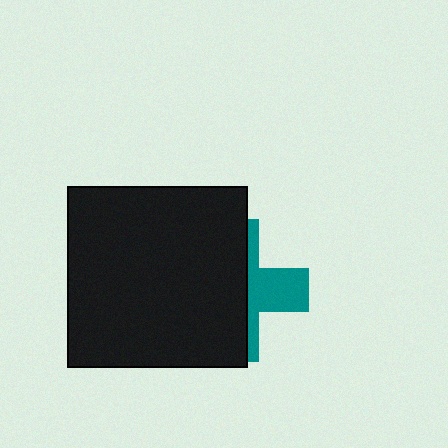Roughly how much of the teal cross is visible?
A small part of it is visible (roughly 37%).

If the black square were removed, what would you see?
You would see the complete teal cross.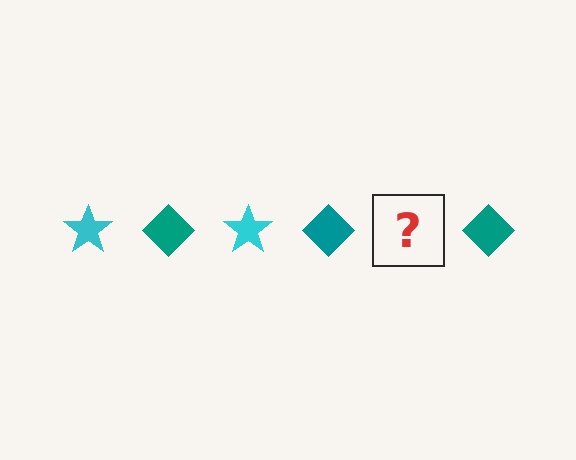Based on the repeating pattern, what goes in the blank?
The blank should be a cyan star.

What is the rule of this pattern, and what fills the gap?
The rule is that the pattern alternates between cyan star and teal diamond. The gap should be filled with a cyan star.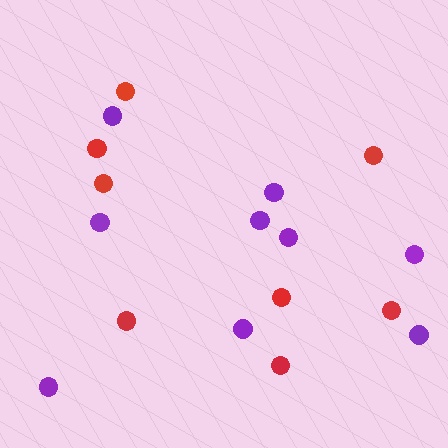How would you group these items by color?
There are 2 groups: one group of red circles (8) and one group of purple circles (9).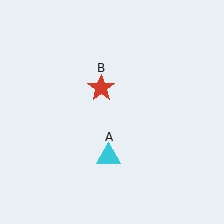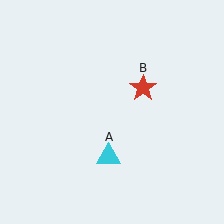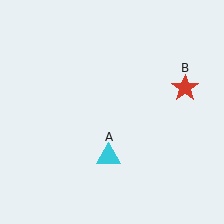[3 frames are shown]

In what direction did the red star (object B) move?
The red star (object B) moved right.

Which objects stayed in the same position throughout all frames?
Cyan triangle (object A) remained stationary.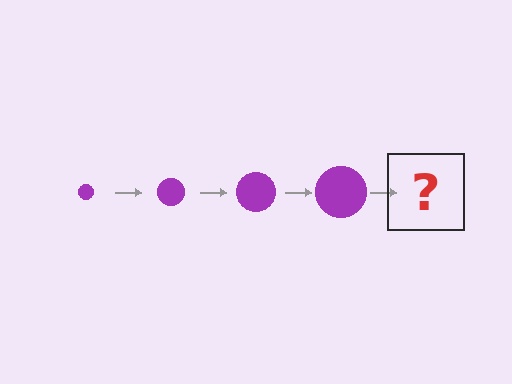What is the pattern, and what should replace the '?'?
The pattern is that the circle gets progressively larger each step. The '?' should be a purple circle, larger than the previous one.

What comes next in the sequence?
The next element should be a purple circle, larger than the previous one.